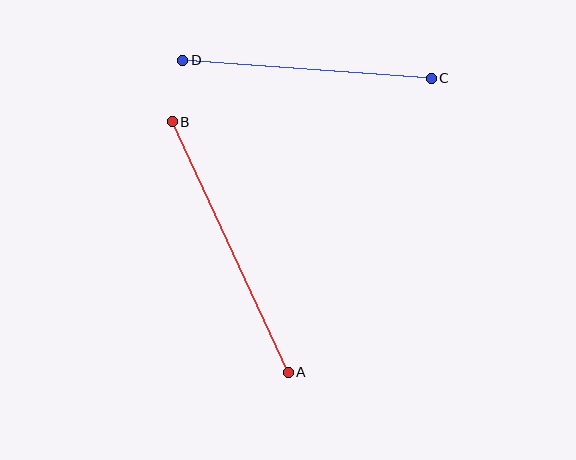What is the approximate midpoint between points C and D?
The midpoint is at approximately (307, 69) pixels.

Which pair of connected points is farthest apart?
Points A and B are farthest apart.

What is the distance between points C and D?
The distance is approximately 249 pixels.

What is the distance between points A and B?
The distance is approximately 276 pixels.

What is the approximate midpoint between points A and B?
The midpoint is at approximately (230, 247) pixels.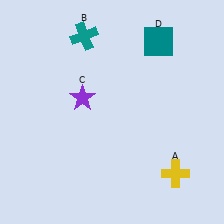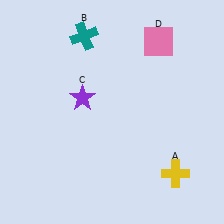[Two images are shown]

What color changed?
The square (D) changed from teal in Image 1 to pink in Image 2.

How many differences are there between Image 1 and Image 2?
There is 1 difference between the two images.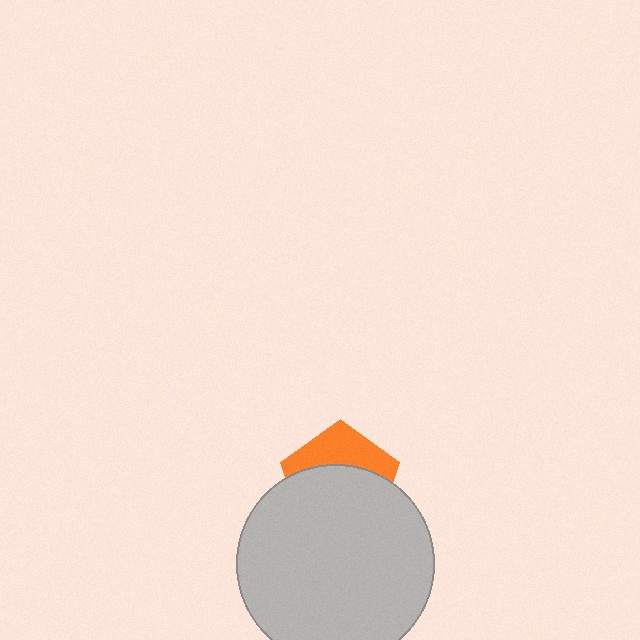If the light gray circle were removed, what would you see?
You would see the complete orange pentagon.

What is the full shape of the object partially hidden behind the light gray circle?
The partially hidden object is an orange pentagon.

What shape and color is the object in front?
The object in front is a light gray circle.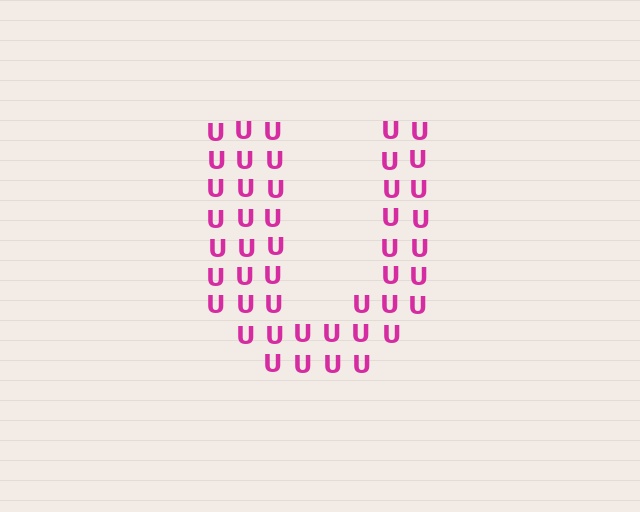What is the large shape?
The large shape is the letter U.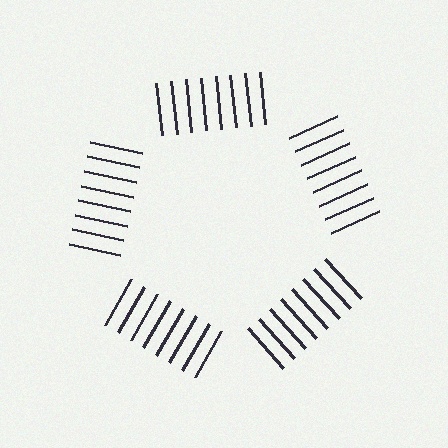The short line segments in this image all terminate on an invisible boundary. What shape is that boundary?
An illusory pentagon — the line segments terminate on its edges but no continuous stroke is drawn.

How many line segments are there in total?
40 — 8 along each of the 5 edges.